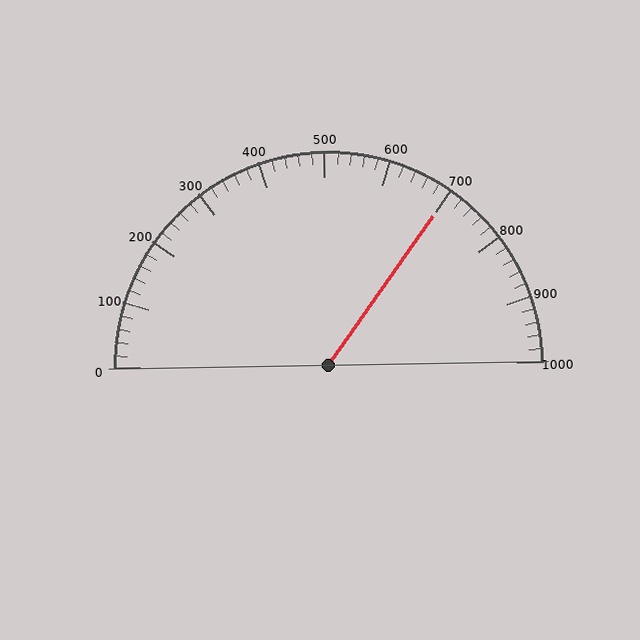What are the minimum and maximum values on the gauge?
The gauge ranges from 0 to 1000.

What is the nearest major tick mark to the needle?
The nearest major tick mark is 700.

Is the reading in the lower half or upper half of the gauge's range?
The reading is in the upper half of the range (0 to 1000).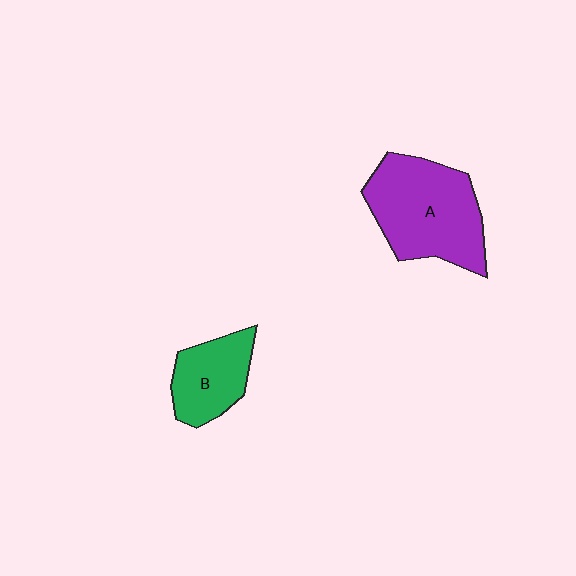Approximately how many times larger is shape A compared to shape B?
Approximately 1.8 times.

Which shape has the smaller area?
Shape B (green).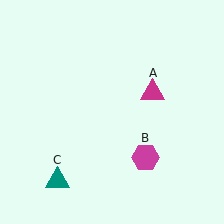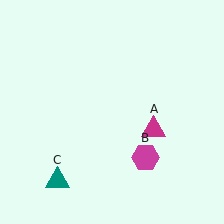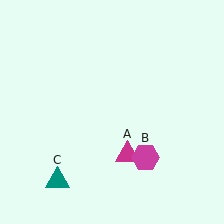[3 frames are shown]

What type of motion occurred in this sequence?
The magenta triangle (object A) rotated clockwise around the center of the scene.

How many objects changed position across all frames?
1 object changed position: magenta triangle (object A).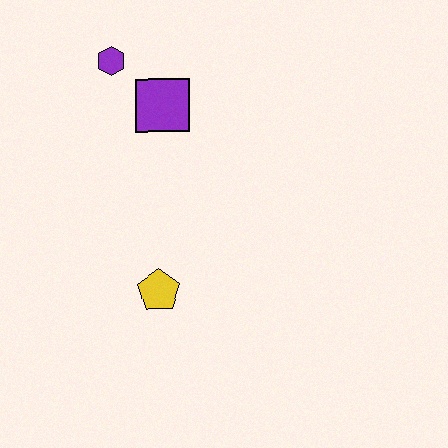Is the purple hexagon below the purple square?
No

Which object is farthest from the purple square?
The yellow pentagon is farthest from the purple square.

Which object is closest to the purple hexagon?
The purple square is closest to the purple hexagon.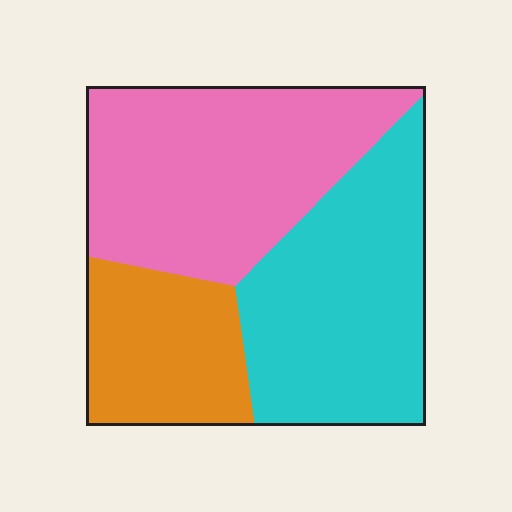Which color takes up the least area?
Orange, at roughly 20%.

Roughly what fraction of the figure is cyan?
Cyan covers 38% of the figure.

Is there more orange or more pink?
Pink.